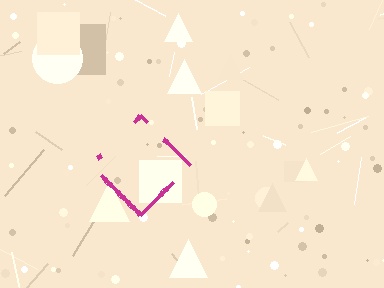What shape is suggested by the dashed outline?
The dashed outline suggests a diamond.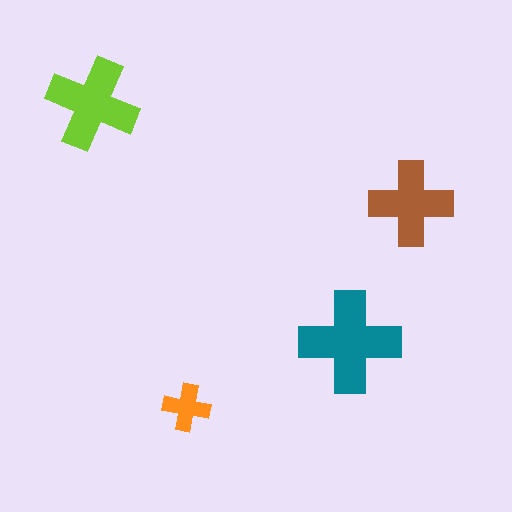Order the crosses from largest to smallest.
the teal one, the lime one, the brown one, the orange one.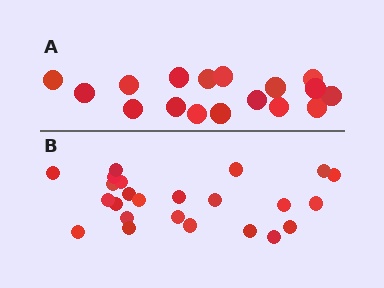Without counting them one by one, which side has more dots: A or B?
Region B (the bottom region) has more dots.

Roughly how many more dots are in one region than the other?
Region B has roughly 8 or so more dots than region A.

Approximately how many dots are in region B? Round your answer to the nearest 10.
About 20 dots. (The exact count is 24, which rounds to 20.)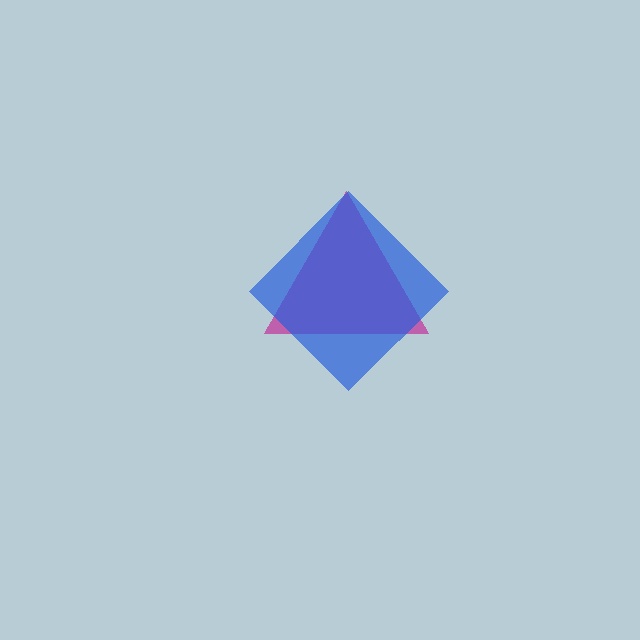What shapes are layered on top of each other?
The layered shapes are: a magenta triangle, a blue diamond.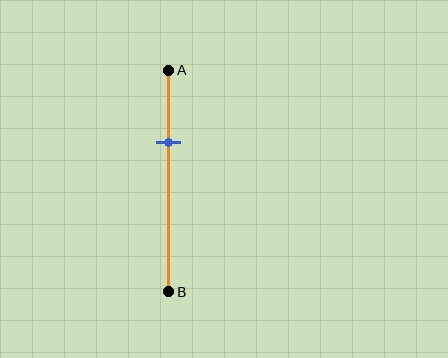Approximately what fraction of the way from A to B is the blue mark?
The blue mark is approximately 35% of the way from A to B.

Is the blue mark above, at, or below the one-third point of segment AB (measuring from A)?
The blue mark is approximately at the one-third point of segment AB.